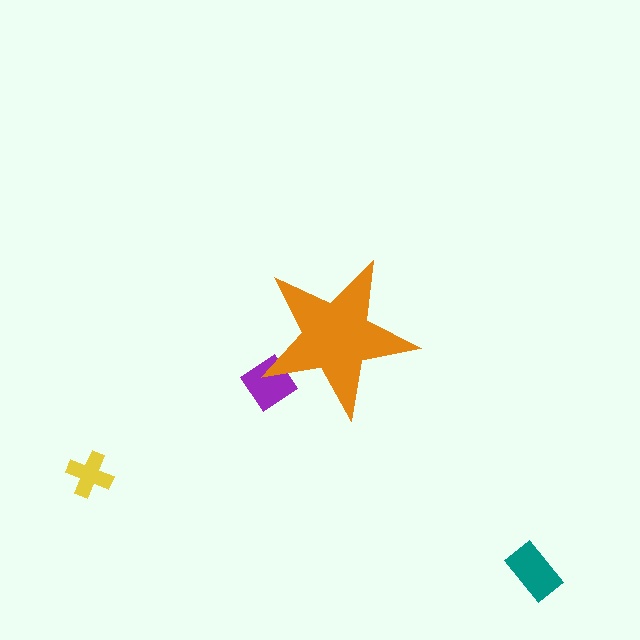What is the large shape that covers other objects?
An orange star.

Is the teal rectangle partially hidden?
No, the teal rectangle is fully visible.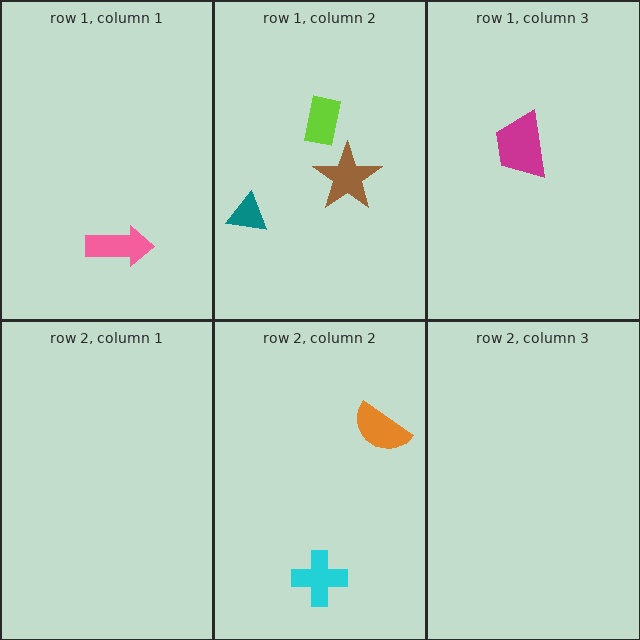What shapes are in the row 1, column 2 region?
The teal triangle, the brown star, the lime rectangle.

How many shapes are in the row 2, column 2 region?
2.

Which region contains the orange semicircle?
The row 2, column 2 region.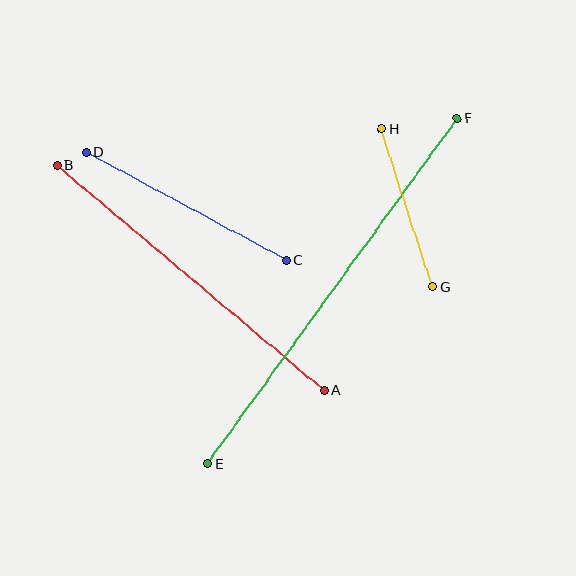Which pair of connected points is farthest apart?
Points E and F are farthest apart.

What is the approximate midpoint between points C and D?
The midpoint is at approximately (187, 207) pixels.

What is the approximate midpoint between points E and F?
The midpoint is at approximately (332, 291) pixels.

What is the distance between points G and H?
The distance is approximately 166 pixels.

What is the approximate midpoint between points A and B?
The midpoint is at approximately (191, 278) pixels.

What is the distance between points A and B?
The distance is approximately 349 pixels.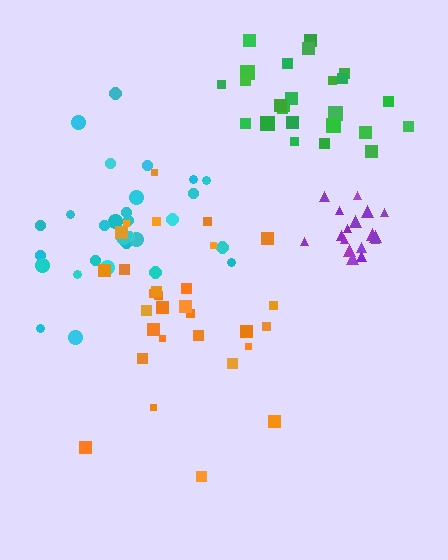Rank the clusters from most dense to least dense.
purple, green, cyan, orange.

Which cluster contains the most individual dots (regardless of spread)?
Orange (30).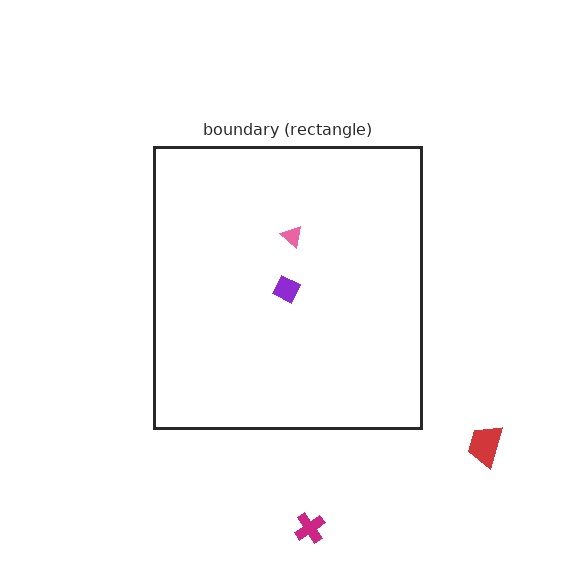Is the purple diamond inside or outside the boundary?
Inside.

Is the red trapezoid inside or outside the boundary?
Outside.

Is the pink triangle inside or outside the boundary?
Inside.